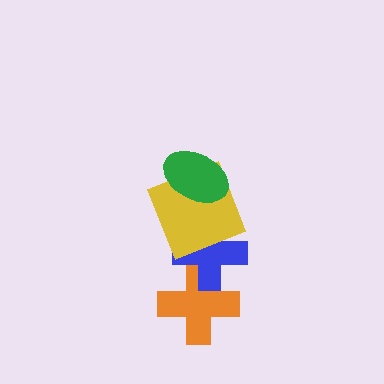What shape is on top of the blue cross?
The yellow square is on top of the blue cross.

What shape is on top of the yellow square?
The green ellipse is on top of the yellow square.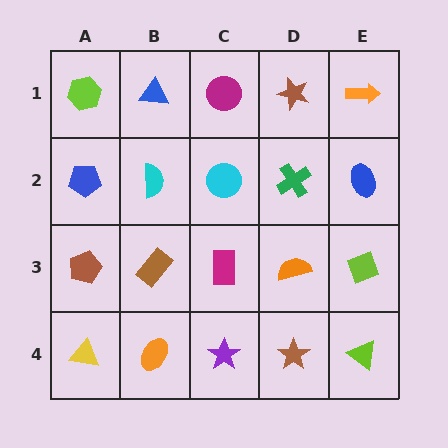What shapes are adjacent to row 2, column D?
A brown star (row 1, column D), an orange semicircle (row 3, column D), a cyan circle (row 2, column C), a blue ellipse (row 2, column E).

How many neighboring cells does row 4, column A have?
2.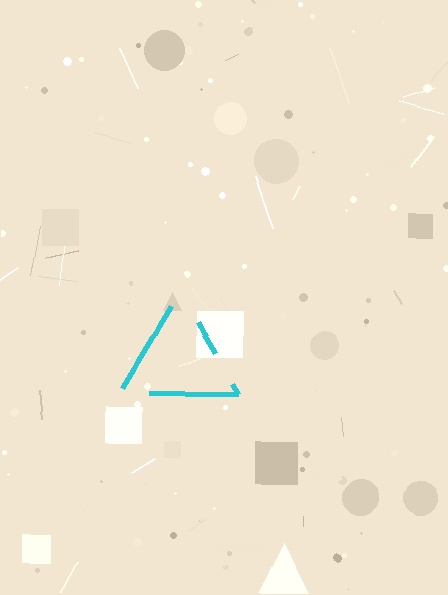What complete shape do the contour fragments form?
The contour fragments form a triangle.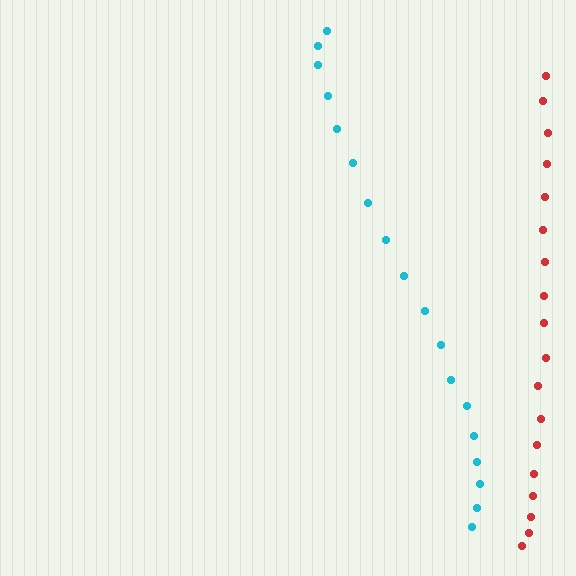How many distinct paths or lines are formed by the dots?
There are 2 distinct paths.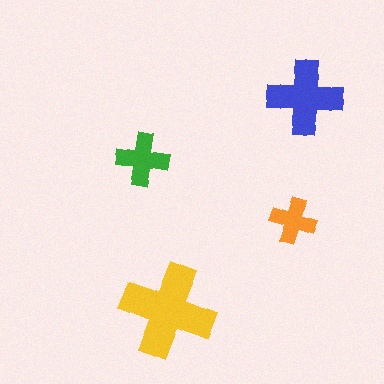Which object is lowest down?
The yellow cross is bottommost.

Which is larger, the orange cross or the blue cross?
The blue one.